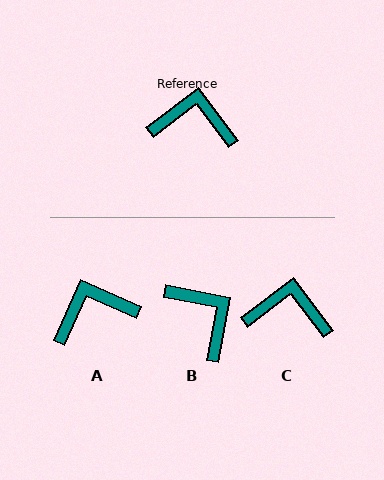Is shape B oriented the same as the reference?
No, it is off by about 48 degrees.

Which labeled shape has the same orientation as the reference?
C.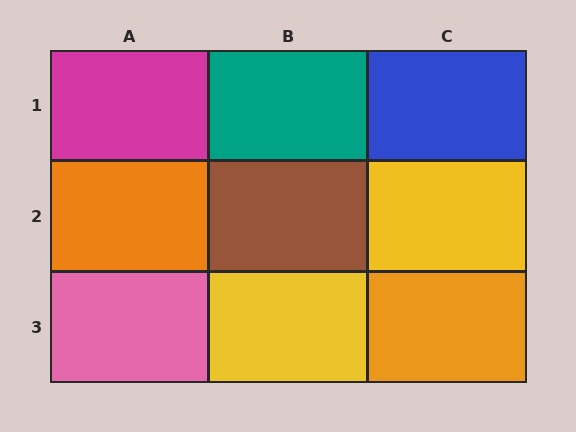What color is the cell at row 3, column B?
Yellow.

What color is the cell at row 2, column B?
Brown.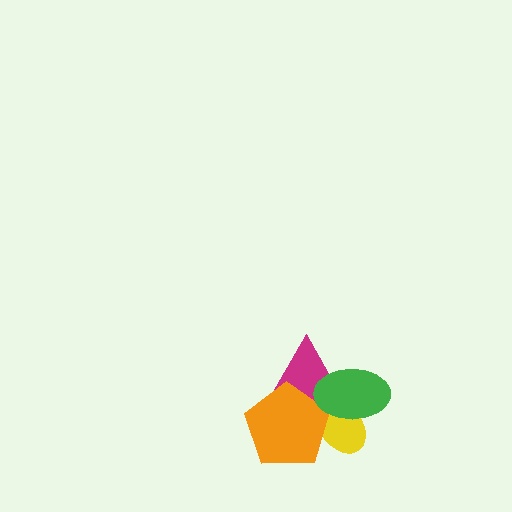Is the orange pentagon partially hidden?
Yes, it is partially covered by another shape.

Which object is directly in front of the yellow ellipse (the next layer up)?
The magenta triangle is directly in front of the yellow ellipse.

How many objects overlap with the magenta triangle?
3 objects overlap with the magenta triangle.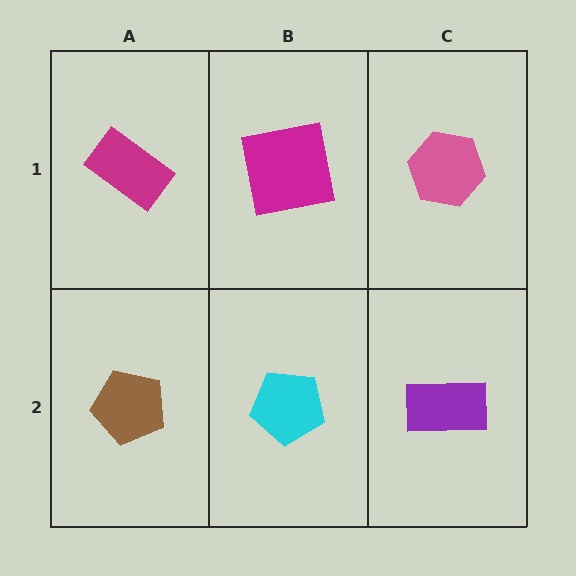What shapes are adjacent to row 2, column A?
A magenta rectangle (row 1, column A), a cyan pentagon (row 2, column B).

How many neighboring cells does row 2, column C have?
2.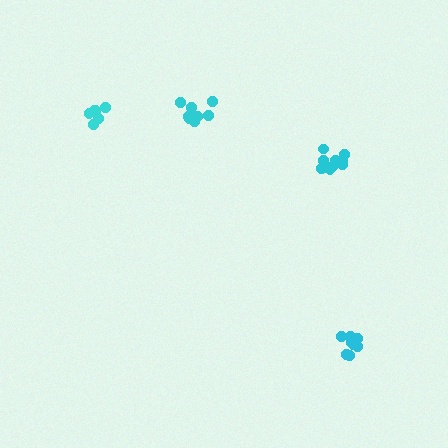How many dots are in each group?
Group 1: 7 dots, Group 2: 8 dots, Group 3: 11 dots, Group 4: 8 dots (34 total).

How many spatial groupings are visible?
There are 4 spatial groupings.